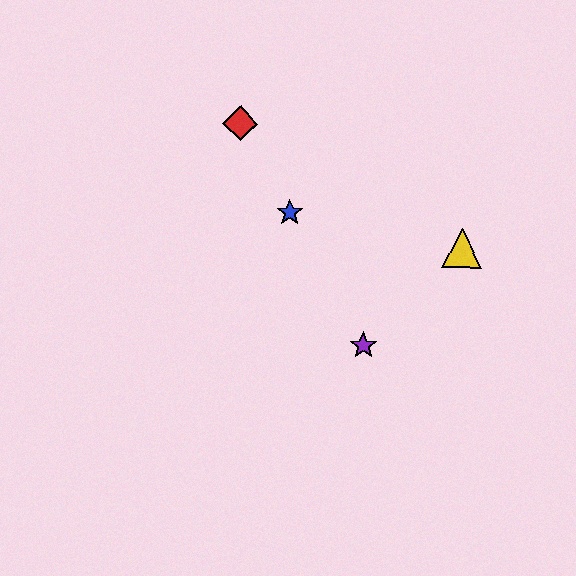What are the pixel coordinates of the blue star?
The blue star is at (290, 213).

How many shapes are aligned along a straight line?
4 shapes (the red diamond, the blue star, the green star, the purple star) are aligned along a straight line.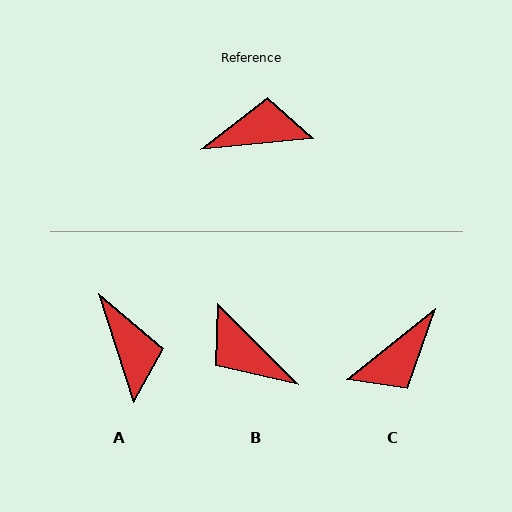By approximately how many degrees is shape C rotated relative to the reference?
Approximately 147 degrees clockwise.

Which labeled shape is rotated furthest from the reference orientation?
C, about 147 degrees away.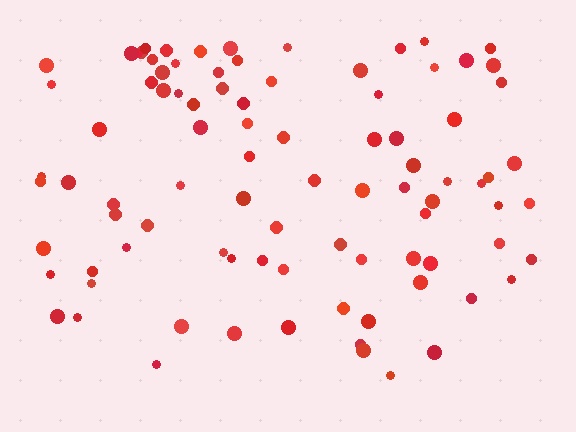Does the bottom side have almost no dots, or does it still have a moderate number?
Still a moderate number, just noticeably fewer than the top.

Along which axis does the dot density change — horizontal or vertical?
Vertical.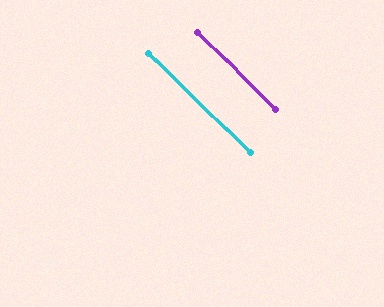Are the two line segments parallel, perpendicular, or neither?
Parallel — their directions differ by only 0.6°.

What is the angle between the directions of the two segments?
Approximately 1 degree.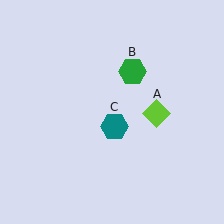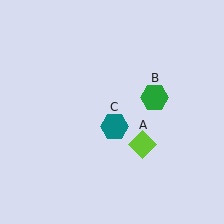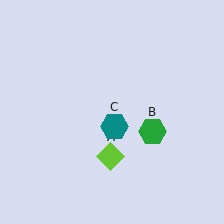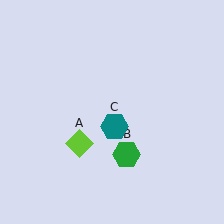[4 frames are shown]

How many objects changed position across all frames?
2 objects changed position: lime diamond (object A), green hexagon (object B).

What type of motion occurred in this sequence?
The lime diamond (object A), green hexagon (object B) rotated clockwise around the center of the scene.